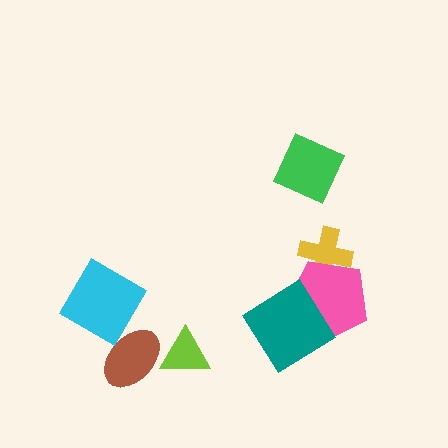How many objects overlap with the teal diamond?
1 object overlaps with the teal diamond.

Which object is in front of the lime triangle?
The brown ellipse is in front of the lime triangle.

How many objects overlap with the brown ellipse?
1 object overlaps with the brown ellipse.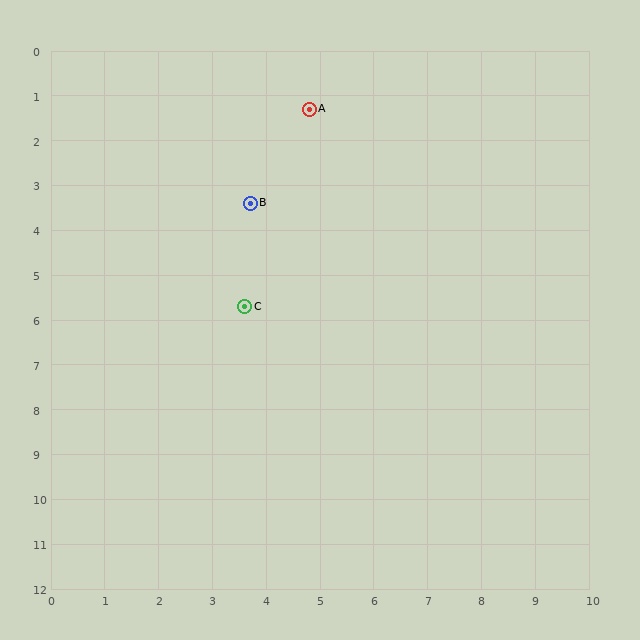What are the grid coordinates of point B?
Point B is at approximately (3.7, 3.4).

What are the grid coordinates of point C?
Point C is at approximately (3.6, 5.7).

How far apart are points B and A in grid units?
Points B and A are about 2.4 grid units apart.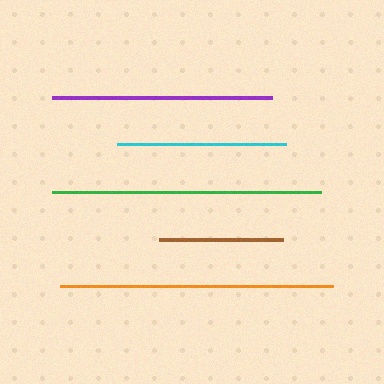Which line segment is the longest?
The orange line is the longest at approximately 273 pixels.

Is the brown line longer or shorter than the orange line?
The orange line is longer than the brown line.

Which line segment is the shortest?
The brown line is the shortest at approximately 125 pixels.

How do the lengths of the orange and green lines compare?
The orange and green lines are approximately the same length.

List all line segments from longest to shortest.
From longest to shortest: orange, green, purple, cyan, brown.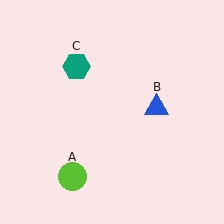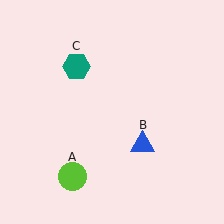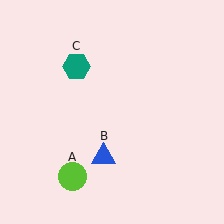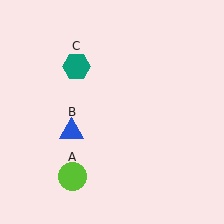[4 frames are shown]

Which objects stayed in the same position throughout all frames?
Lime circle (object A) and teal hexagon (object C) remained stationary.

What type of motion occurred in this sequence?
The blue triangle (object B) rotated clockwise around the center of the scene.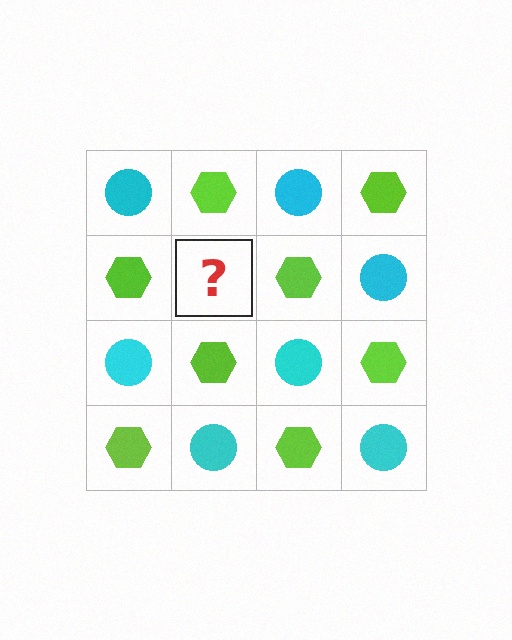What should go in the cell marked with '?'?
The missing cell should contain a cyan circle.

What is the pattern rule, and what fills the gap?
The rule is that it alternates cyan circle and lime hexagon in a checkerboard pattern. The gap should be filled with a cyan circle.